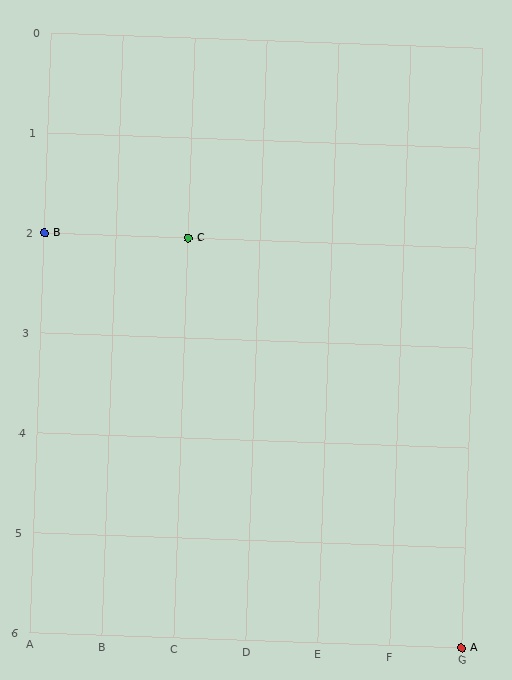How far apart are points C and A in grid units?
Points C and A are 4 columns and 4 rows apart (about 5.7 grid units diagonally).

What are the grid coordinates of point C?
Point C is at grid coordinates (C, 2).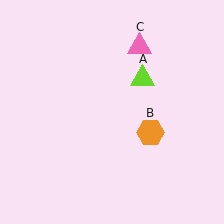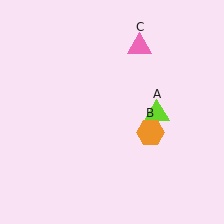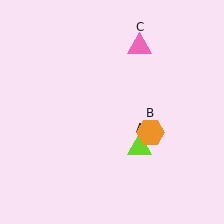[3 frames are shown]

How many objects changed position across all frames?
1 object changed position: lime triangle (object A).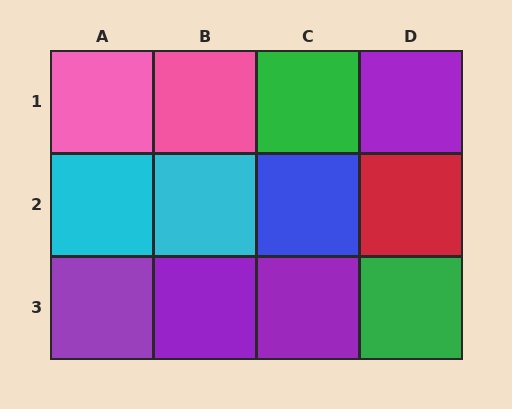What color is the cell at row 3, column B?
Purple.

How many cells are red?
1 cell is red.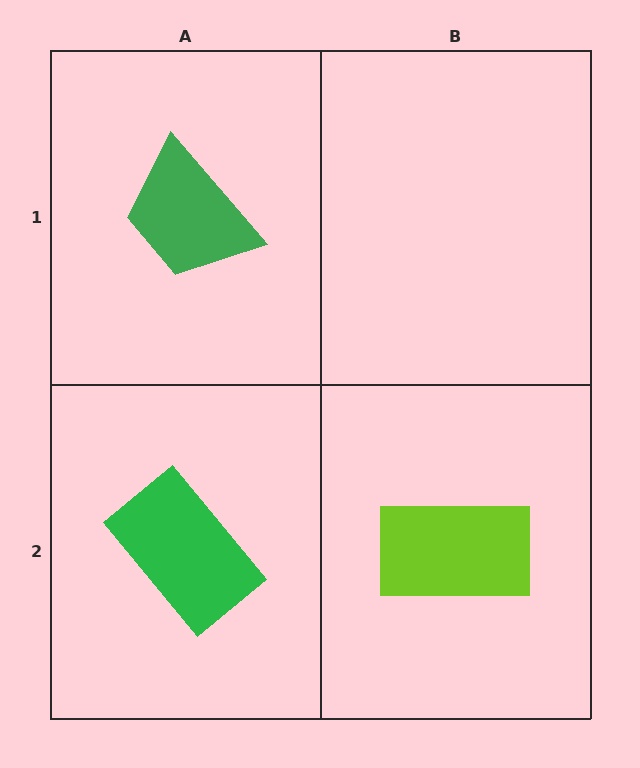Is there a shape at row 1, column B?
No, that cell is empty.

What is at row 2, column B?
A lime rectangle.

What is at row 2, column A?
A green rectangle.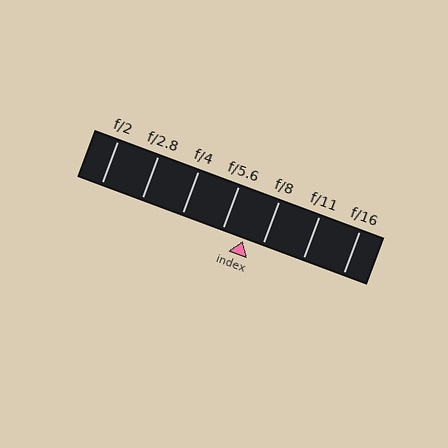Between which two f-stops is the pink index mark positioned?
The index mark is between f/5.6 and f/8.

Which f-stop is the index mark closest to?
The index mark is closest to f/8.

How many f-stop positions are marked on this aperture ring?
There are 7 f-stop positions marked.